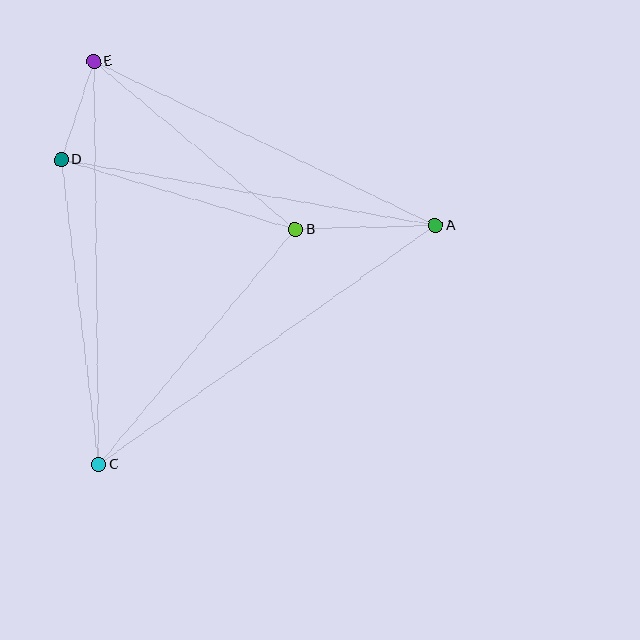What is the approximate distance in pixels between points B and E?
The distance between B and E is approximately 263 pixels.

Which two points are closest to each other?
Points D and E are closest to each other.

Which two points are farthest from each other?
Points A and C are farthest from each other.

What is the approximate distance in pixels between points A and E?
The distance between A and E is approximately 379 pixels.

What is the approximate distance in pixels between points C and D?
The distance between C and D is approximately 307 pixels.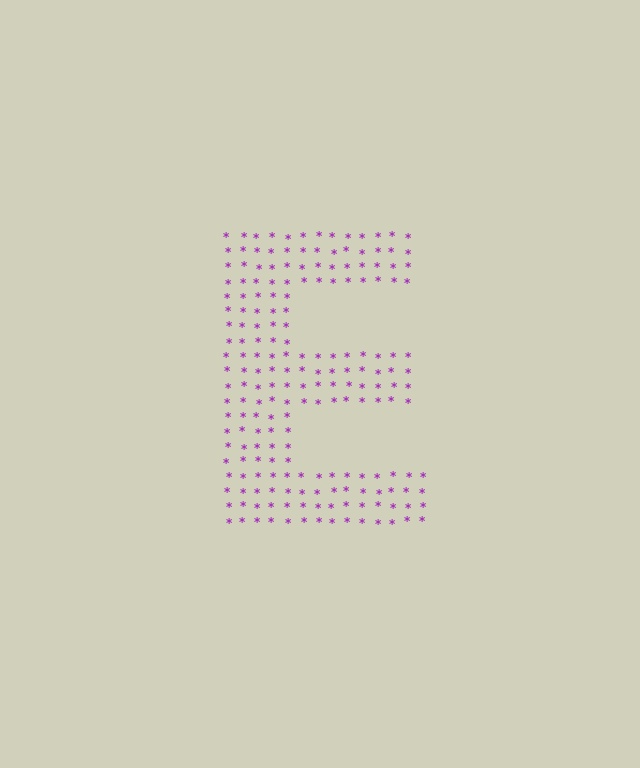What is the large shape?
The large shape is the letter E.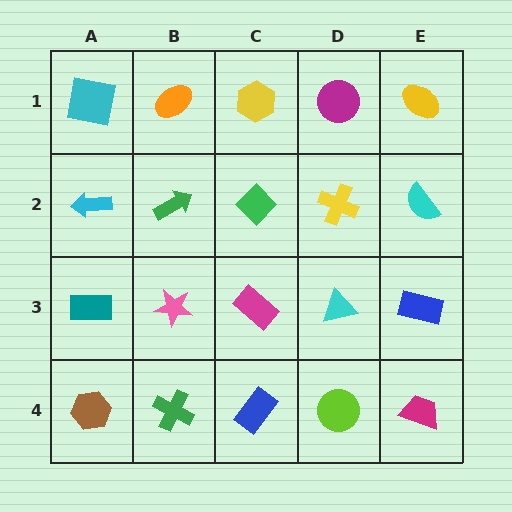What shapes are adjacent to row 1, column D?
A yellow cross (row 2, column D), a yellow hexagon (row 1, column C), a yellow ellipse (row 1, column E).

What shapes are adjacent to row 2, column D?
A magenta circle (row 1, column D), a cyan triangle (row 3, column D), a green diamond (row 2, column C), a cyan semicircle (row 2, column E).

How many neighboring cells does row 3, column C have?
4.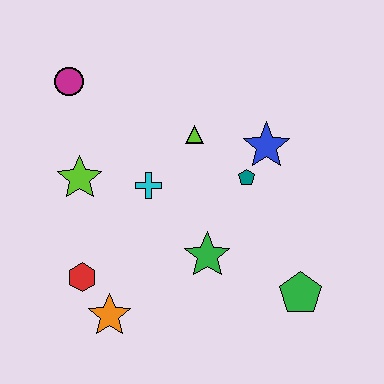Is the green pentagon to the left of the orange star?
No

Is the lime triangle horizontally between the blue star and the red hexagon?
Yes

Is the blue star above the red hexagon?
Yes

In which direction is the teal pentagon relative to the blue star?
The teal pentagon is below the blue star.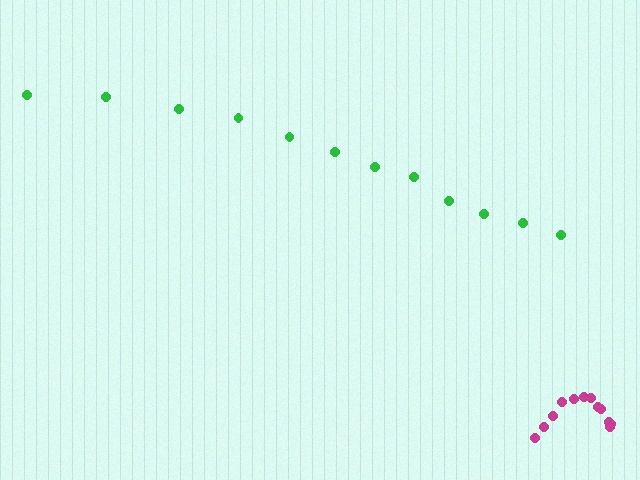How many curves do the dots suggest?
There are 2 distinct paths.